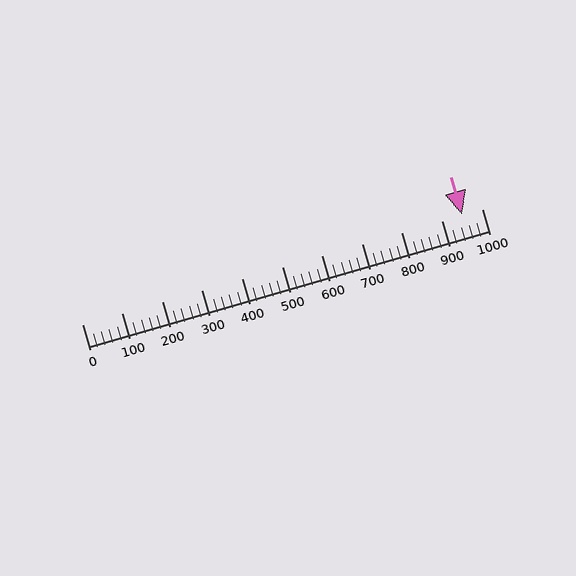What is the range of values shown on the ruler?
The ruler shows values from 0 to 1000.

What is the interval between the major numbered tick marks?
The major tick marks are spaced 100 units apart.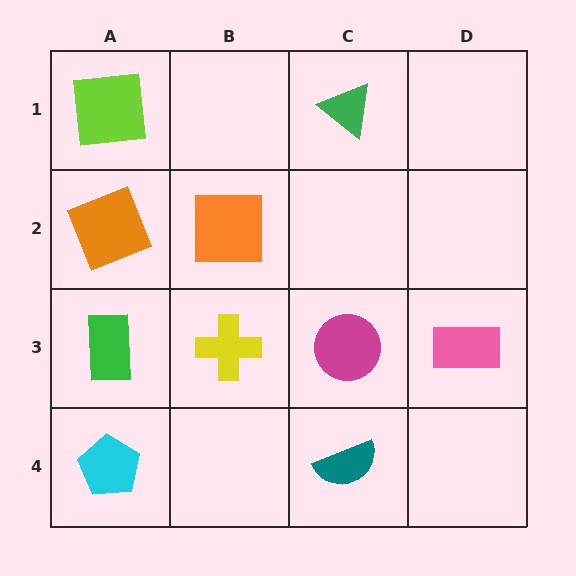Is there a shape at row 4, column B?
No, that cell is empty.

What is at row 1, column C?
A green triangle.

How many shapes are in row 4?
2 shapes.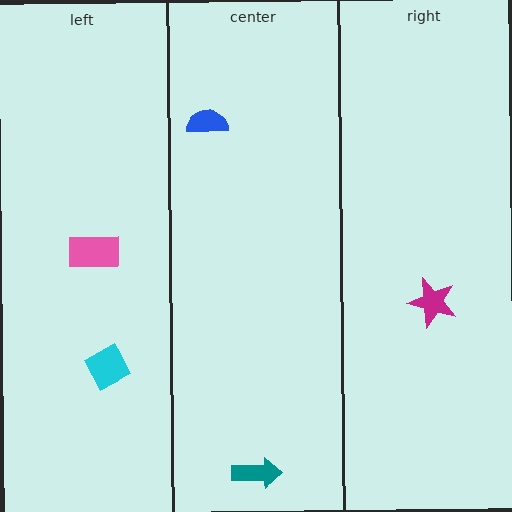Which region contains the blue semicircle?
The center region.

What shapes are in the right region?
The magenta star.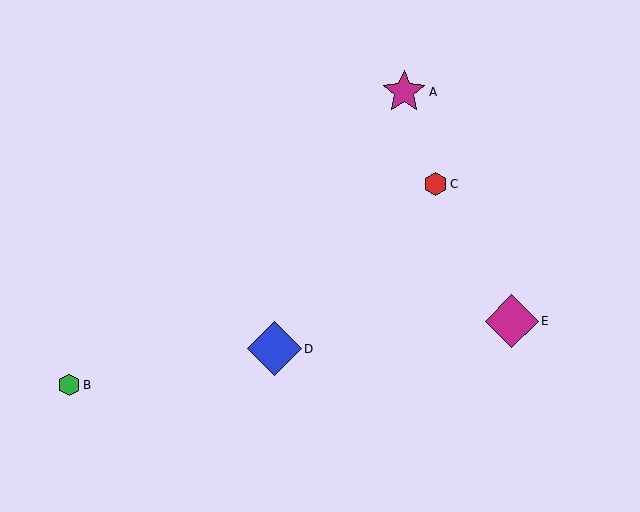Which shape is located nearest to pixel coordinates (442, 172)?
The red hexagon (labeled C) at (435, 184) is nearest to that location.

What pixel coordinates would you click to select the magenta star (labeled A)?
Click at (404, 92) to select the magenta star A.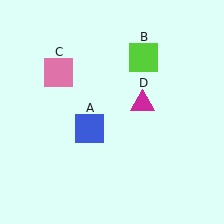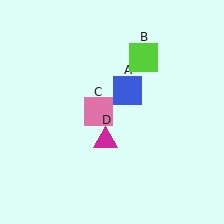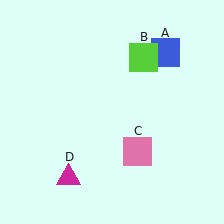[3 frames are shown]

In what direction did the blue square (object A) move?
The blue square (object A) moved up and to the right.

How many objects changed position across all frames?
3 objects changed position: blue square (object A), pink square (object C), magenta triangle (object D).